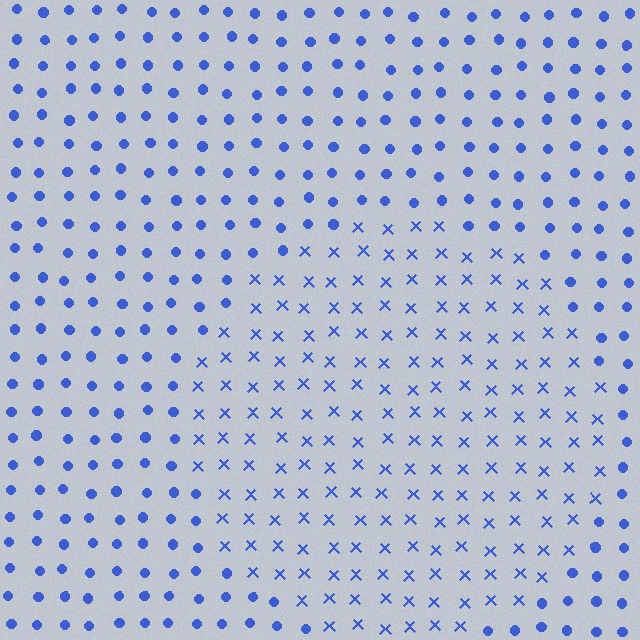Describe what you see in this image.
The image is filled with small blue elements arranged in a uniform grid. A circle-shaped region contains X marks, while the surrounding area contains circles. The boundary is defined purely by the change in element shape.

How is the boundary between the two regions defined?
The boundary is defined by a change in element shape: X marks inside vs. circles outside. All elements share the same color and spacing.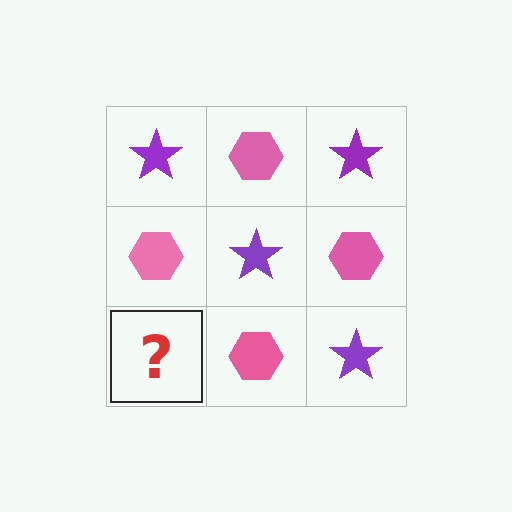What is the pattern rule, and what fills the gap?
The rule is that it alternates purple star and pink hexagon in a checkerboard pattern. The gap should be filled with a purple star.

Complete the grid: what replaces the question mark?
The question mark should be replaced with a purple star.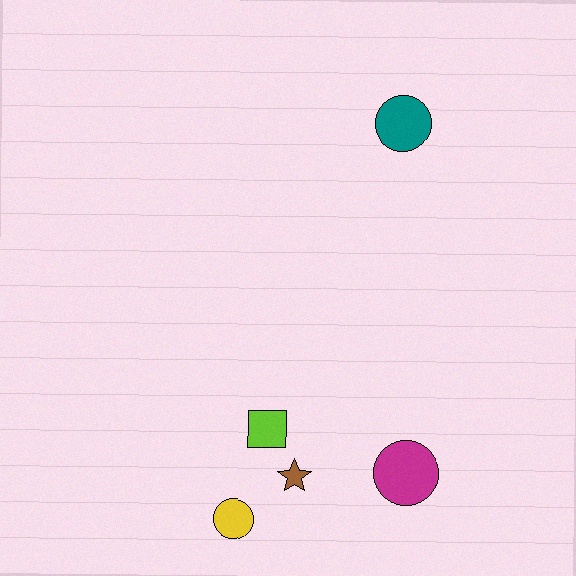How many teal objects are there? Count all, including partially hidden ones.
There is 1 teal object.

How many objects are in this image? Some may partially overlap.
There are 5 objects.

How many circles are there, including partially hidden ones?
There are 3 circles.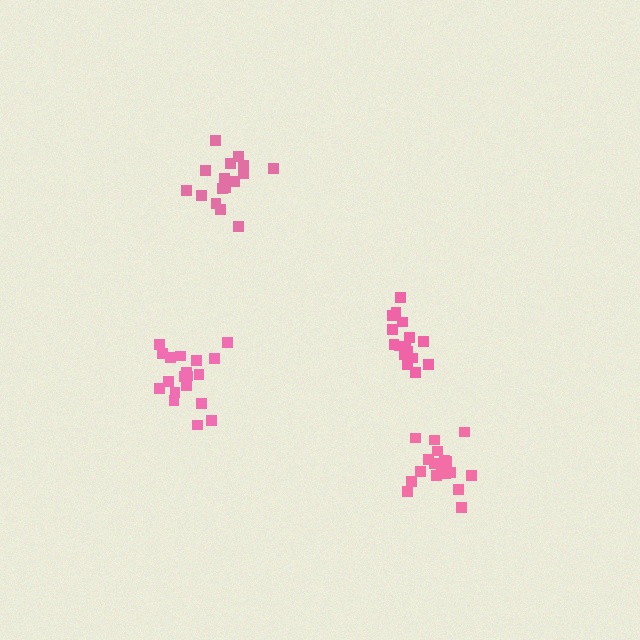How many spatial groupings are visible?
There are 4 spatial groupings.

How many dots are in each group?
Group 1: 18 dots, Group 2: 16 dots, Group 3: 20 dots, Group 4: 16 dots (70 total).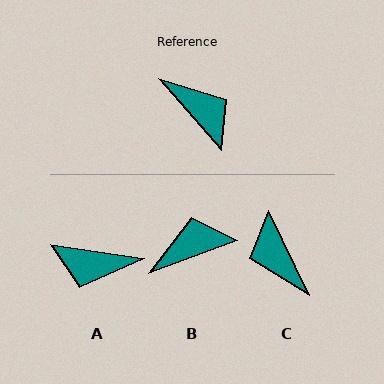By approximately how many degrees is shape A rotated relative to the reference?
Approximately 139 degrees clockwise.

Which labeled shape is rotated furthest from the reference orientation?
C, about 165 degrees away.